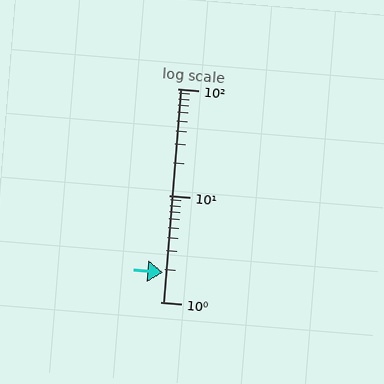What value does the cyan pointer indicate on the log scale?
The pointer indicates approximately 1.9.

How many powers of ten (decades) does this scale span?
The scale spans 2 decades, from 1 to 100.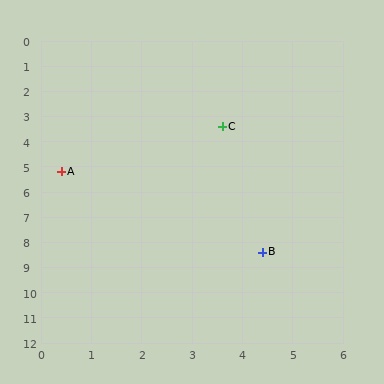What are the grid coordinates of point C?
Point C is at approximately (3.6, 3.4).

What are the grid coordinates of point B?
Point B is at approximately (4.4, 8.4).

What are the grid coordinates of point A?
Point A is at approximately (0.4, 5.2).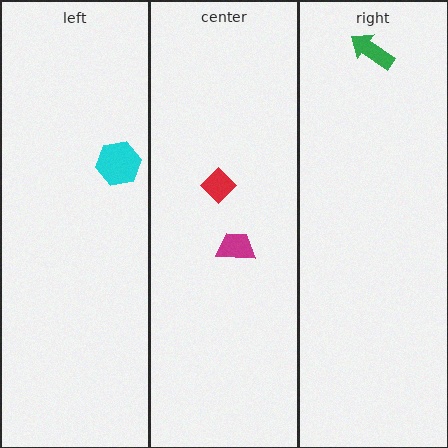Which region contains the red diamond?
The center region.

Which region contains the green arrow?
The right region.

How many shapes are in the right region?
1.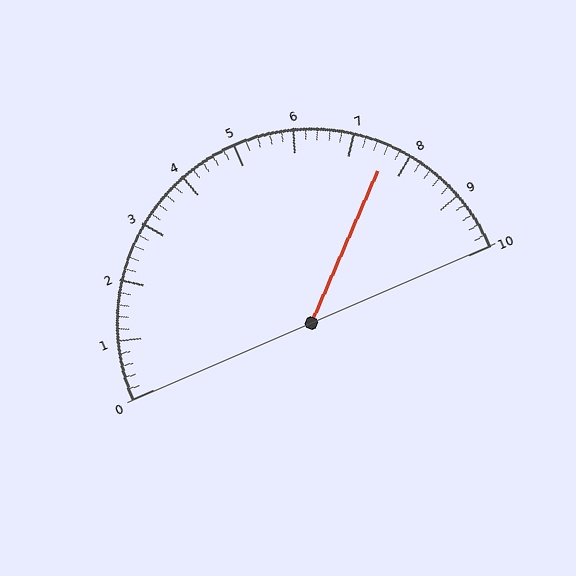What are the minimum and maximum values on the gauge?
The gauge ranges from 0 to 10.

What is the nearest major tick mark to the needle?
The nearest major tick mark is 8.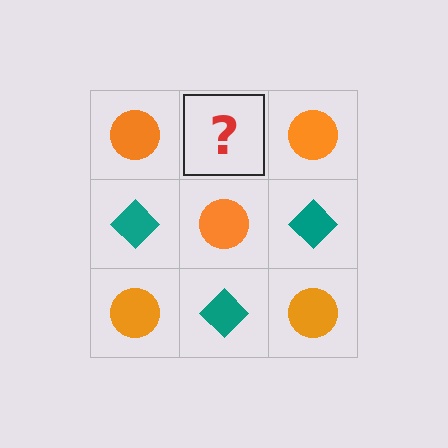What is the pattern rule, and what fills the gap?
The rule is that it alternates orange circle and teal diamond in a checkerboard pattern. The gap should be filled with a teal diamond.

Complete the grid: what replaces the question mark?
The question mark should be replaced with a teal diamond.